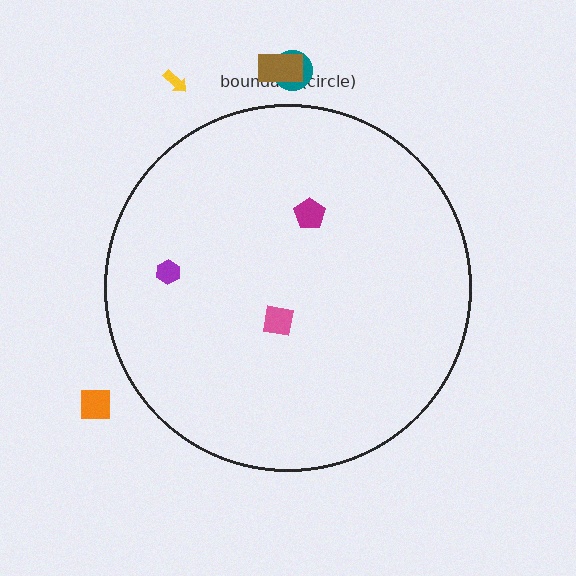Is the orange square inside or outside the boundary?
Outside.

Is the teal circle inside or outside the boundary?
Outside.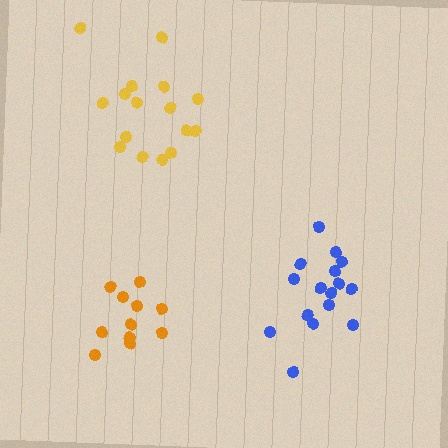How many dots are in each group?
Group 1: 11 dots, Group 2: 16 dots, Group 3: 16 dots (43 total).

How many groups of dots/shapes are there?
There are 3 groups.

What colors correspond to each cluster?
The clusters are colored: orange, blue, yellow.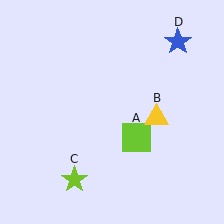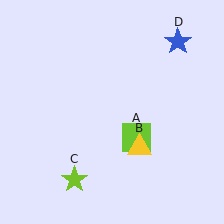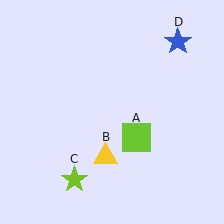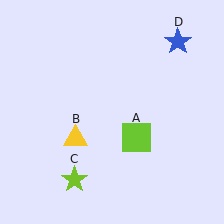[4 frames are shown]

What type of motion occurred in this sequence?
The yellow triangle (object B) rotated clockwise around the center of the scene.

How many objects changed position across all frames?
1 object changed position: yellow triangle (object B).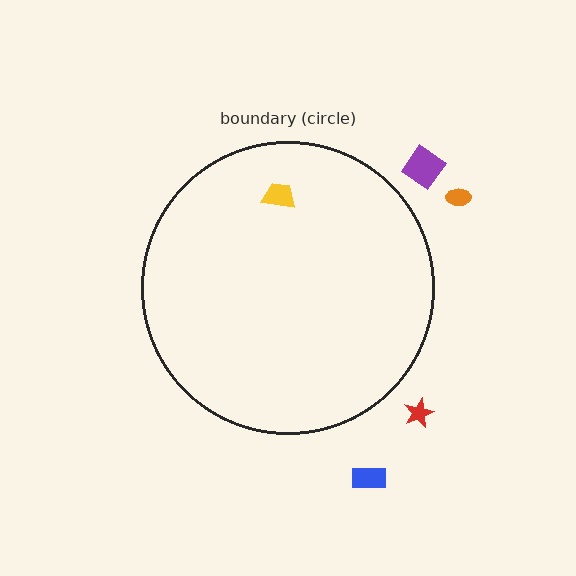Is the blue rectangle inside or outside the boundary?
Outside.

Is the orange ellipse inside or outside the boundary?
Outside.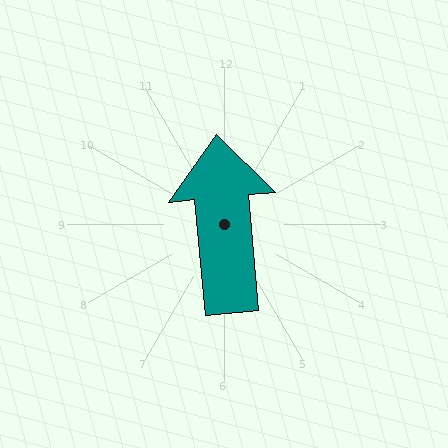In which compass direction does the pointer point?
North.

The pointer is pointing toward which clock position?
Roughly 12 o'clock.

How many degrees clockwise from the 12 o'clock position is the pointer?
Approximately 355 degrees.